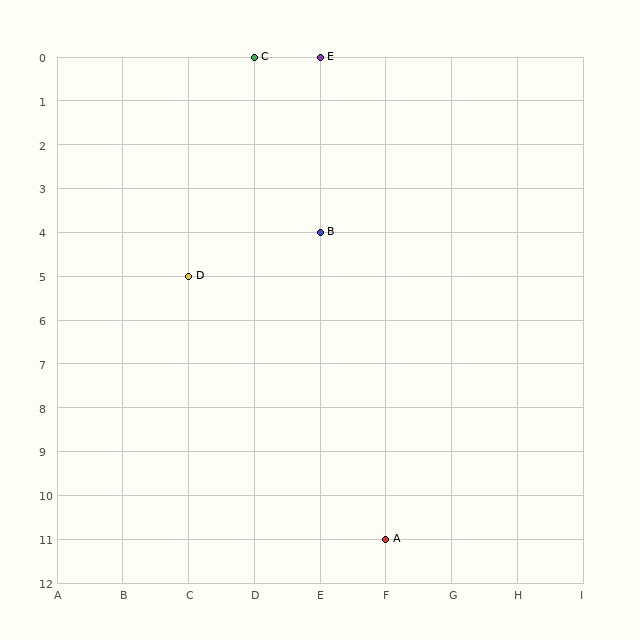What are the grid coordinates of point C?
Point C is at grid coordinates (D, 0).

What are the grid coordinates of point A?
Point A is at grid coordinates (F, 11).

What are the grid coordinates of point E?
Point E is at grid coordinates (E, 0).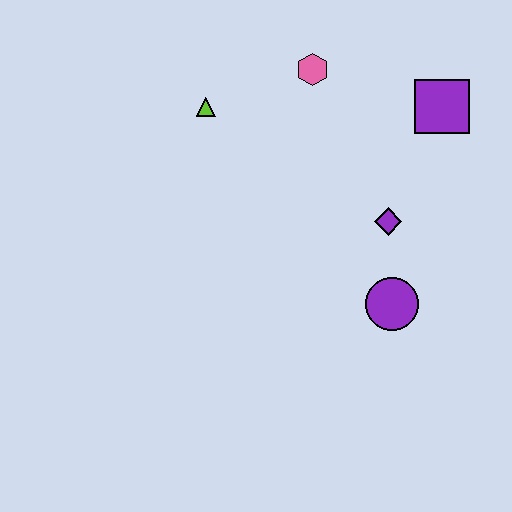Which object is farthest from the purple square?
The lime triangle is farthest from the purple square.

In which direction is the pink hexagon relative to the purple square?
The pink hexagon is to the left of the purple square.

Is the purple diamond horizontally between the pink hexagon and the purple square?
Yes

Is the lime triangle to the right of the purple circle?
No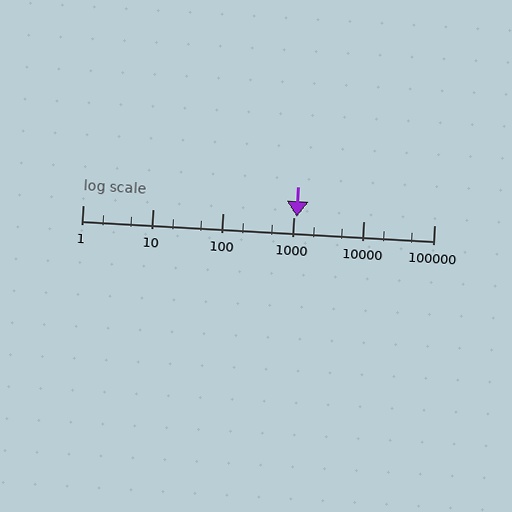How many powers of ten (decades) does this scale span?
The scale spans 5 decades, from 1 to 100000.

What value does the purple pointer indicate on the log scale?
The pointer indicates approximately 1100.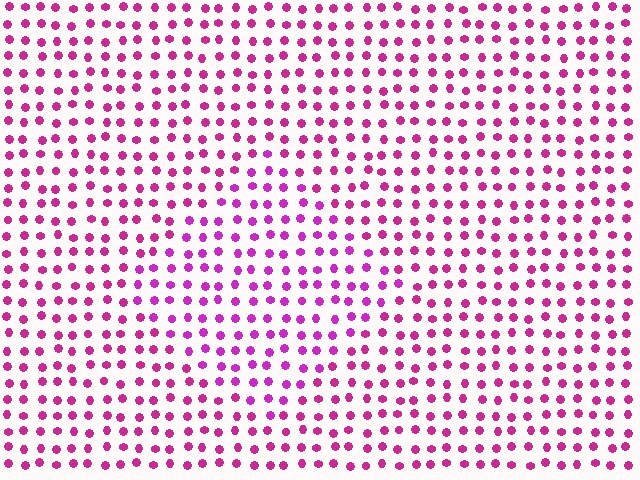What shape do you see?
I see a diamond.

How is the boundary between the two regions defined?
The boundary is defined purely by a slight shift in hue (about 19 degrees). Spacing, size, and orientation are identical on both sides.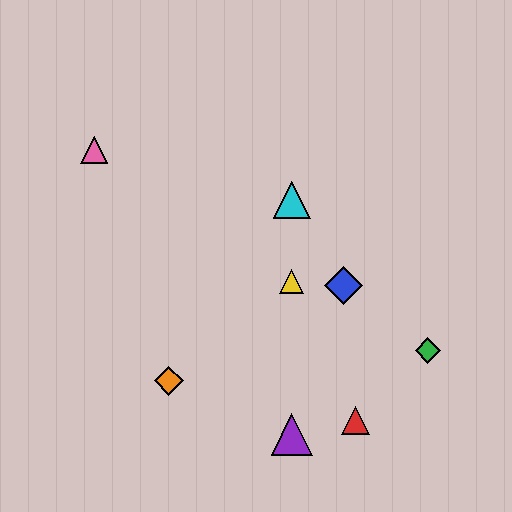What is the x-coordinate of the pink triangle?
The pink triangle is at x≈94.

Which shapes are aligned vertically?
The yellow triangle, the purple triangle, the cyan triangle are aligned vertically.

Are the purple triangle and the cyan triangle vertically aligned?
Yes, both are at x≈292.